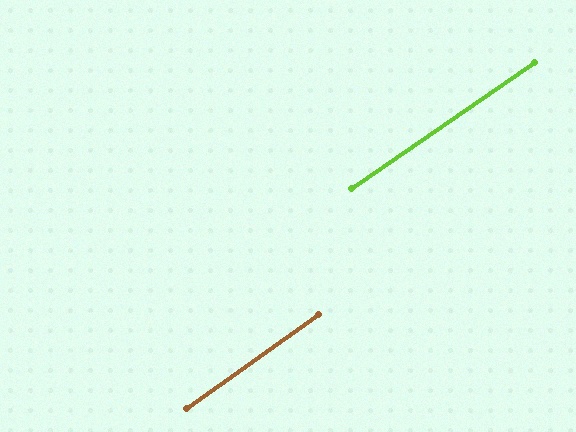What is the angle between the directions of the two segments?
Approximately 1 degree.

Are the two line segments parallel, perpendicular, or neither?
Parallel — their directions differ by only 1.0°.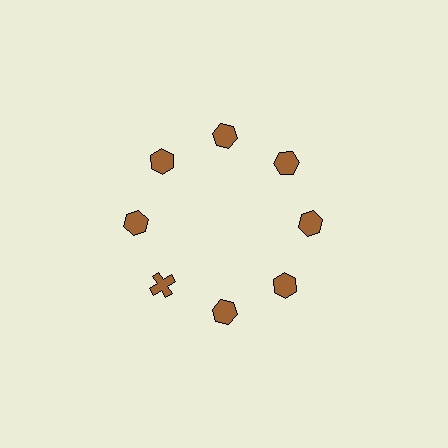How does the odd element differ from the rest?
It has a different shape: cross instead of hexagon.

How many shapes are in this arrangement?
There are 8 shapes arranged in a ring pattern.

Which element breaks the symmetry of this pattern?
The brown cross at roughly the 8 o'clock position breaks the symmetry. All other shapes are brown hexagons.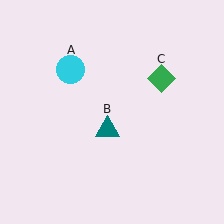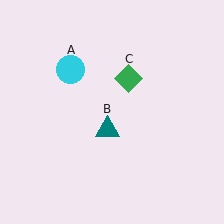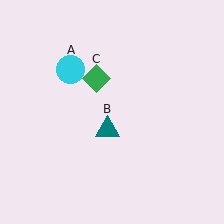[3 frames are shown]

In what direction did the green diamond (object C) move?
The green diamond (object C) moved left.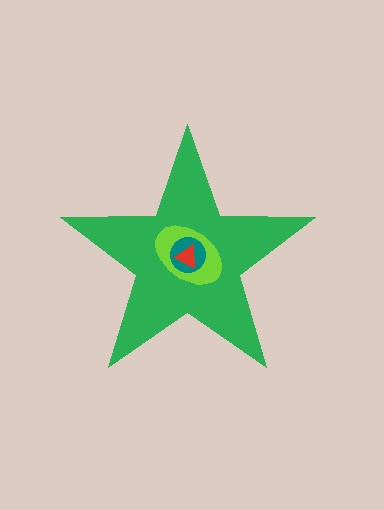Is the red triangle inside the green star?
Yes.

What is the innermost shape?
The red triangle.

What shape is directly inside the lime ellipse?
The teal circle.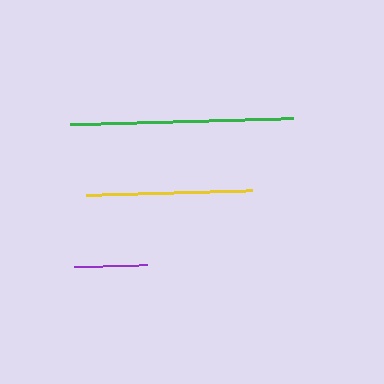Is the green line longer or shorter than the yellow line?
The green line is longer than the yellow line.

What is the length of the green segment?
The green segment is approximately 222 pixels long.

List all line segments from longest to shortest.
From longest to shortest: green, yellow, purple.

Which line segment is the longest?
The green line is the longest at approximately 222 pixels.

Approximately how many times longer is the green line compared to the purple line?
The green line is approximately 3.1 times the length of the purple line.